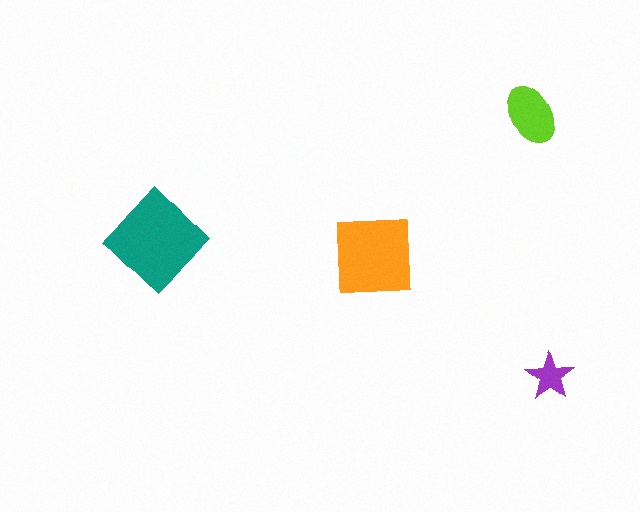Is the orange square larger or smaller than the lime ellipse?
Larger.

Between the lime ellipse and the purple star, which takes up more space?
The lime ellipse.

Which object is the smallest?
The purple star.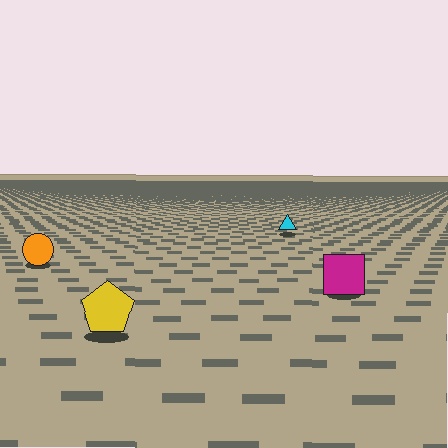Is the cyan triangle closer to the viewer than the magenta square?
No. The magenta square is closer — you can tell from the texture gradient: the ground texture is coarser near it.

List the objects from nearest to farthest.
From nearest to farthest: the yellow pentagon, the magenta square, the orange circle, the cyan triangle.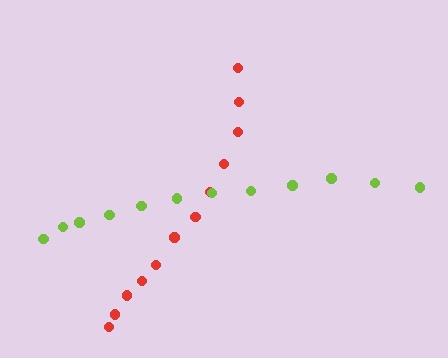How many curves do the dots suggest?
There are 2 distinct paths.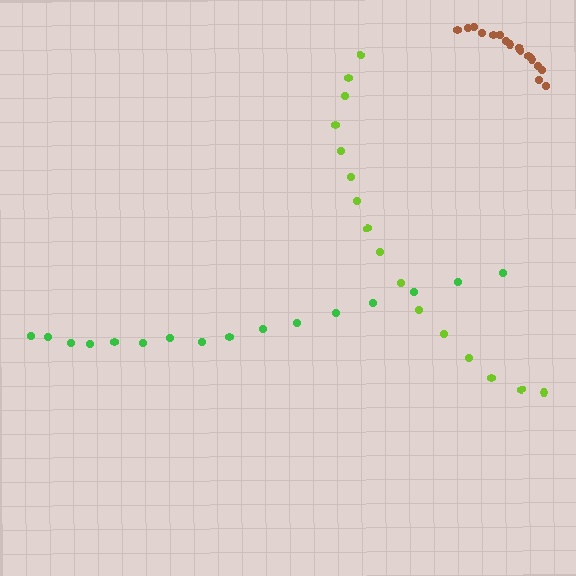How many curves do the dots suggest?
There are 3 distinct paths.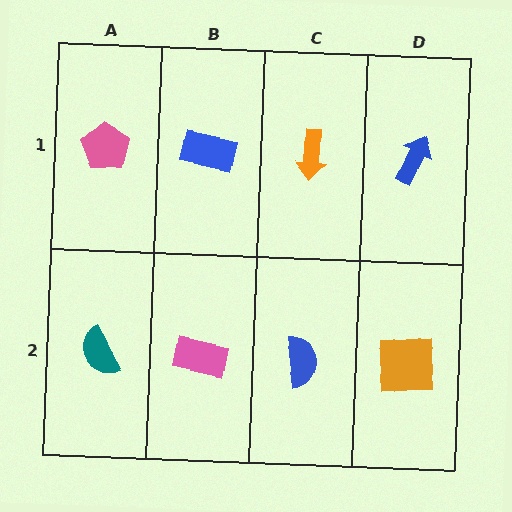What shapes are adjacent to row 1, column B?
A pink rectangle (row 2, column B), a pink pentagon (row 1, column A), an orange arrow (row 1, column C).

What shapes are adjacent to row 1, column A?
A teal semicircle (row 2, column A), a blue rectangle (row 1, column B).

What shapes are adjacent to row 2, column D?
A blue arrow (row 1, column D), a blue semicircle (row 2, column C).